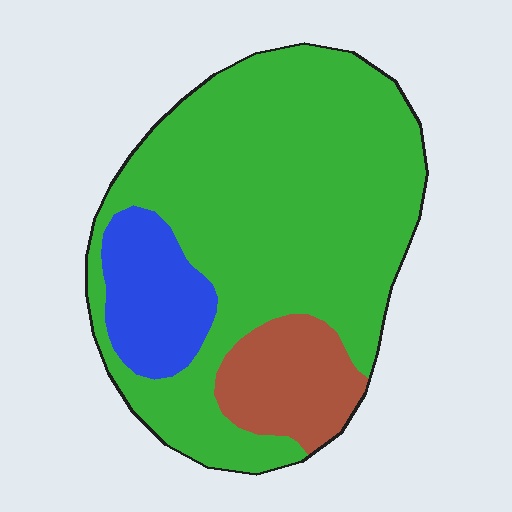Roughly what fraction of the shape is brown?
Brown takes up about one eighth (1/8) of the shape.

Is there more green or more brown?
Green.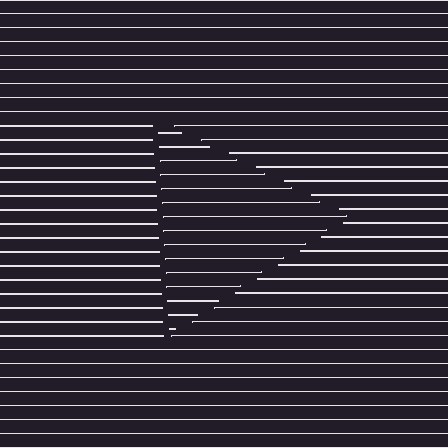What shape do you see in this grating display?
An illusory triangle. The interior of the shape contains the same grating, shifted by half a period — the contour is defined by the phase discontinuity where line-ends from the inner and outer gratings abut.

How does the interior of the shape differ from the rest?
The interior of the shape contains the same grating, shifted by half a period — the contour is defined by the phase discontinuity where line-ends from the inner and outer gratings abut.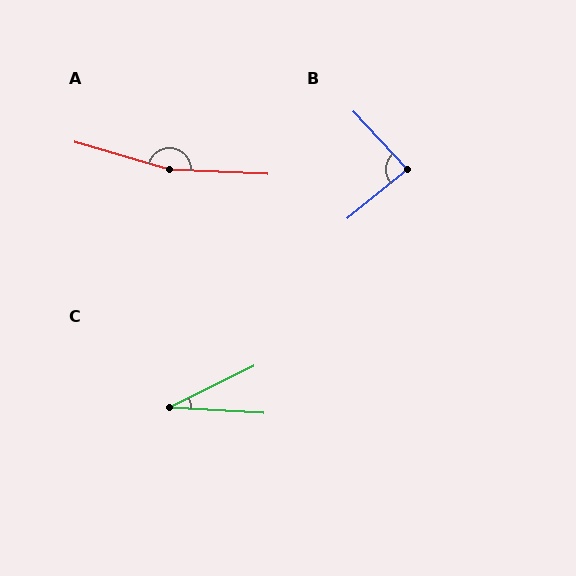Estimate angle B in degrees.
Approximately 87 degrees.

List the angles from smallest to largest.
C (30°), B (87°), A (167°).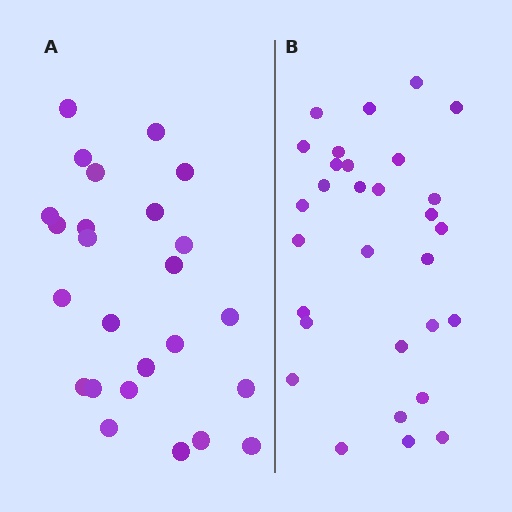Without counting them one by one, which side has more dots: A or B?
Region B (the right region) has more dots.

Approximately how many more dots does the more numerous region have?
Region B has about 5 more dots than region A.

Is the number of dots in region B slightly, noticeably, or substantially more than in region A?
Region B has only slightly more — the two regions are fairly close. The ratio is roughly 1.2 to 1.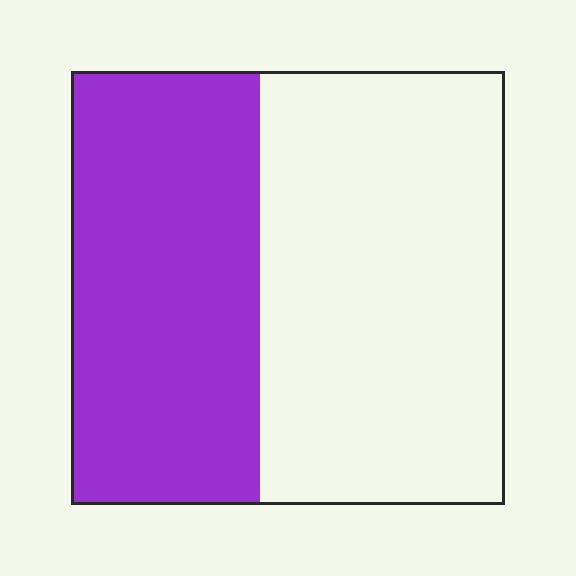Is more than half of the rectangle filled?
No.